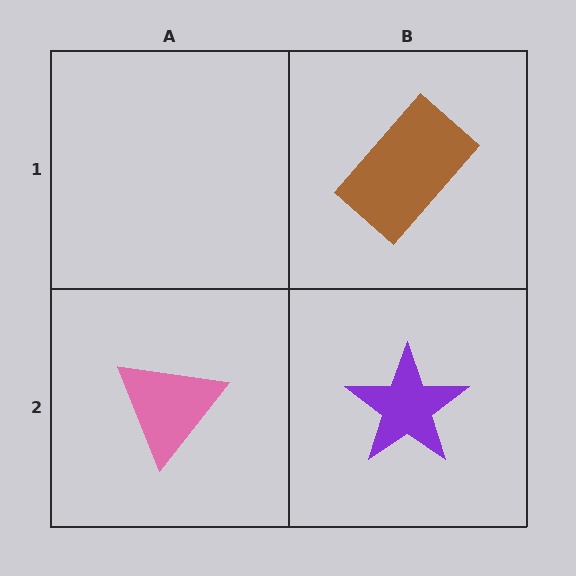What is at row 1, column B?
A brown rectangle.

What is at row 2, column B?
A purple star.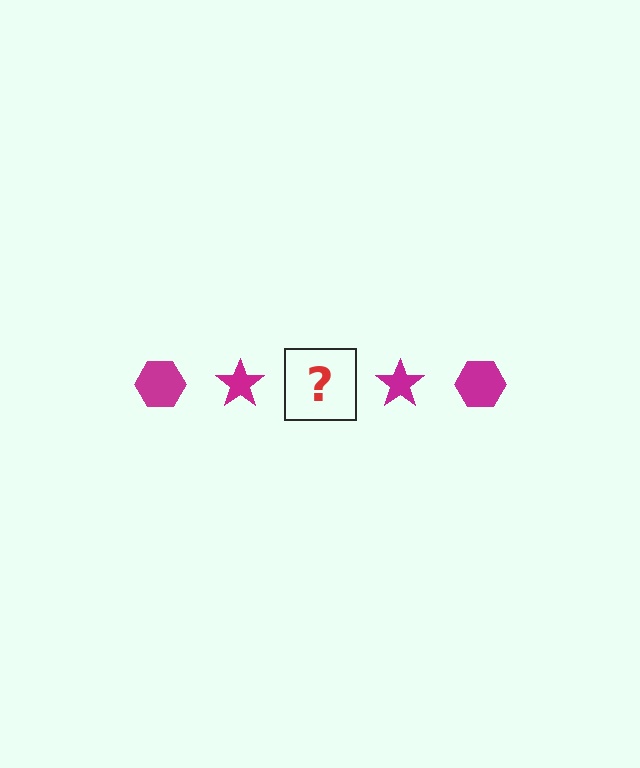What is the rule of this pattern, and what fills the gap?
The rule is that the pattern cycles through hexagon, star shapes in magenta. The gap should be filled with a magenta hexagon.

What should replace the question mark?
The question mark should be replaced with a magenta hexagon.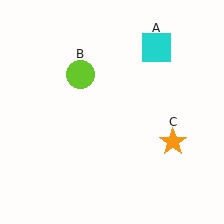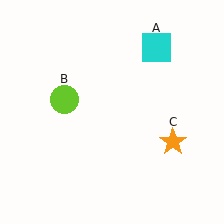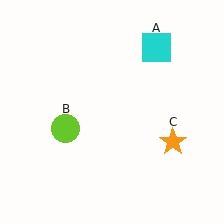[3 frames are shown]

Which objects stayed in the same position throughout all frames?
Cyan square (object A) and orange star (object C) remained stationary.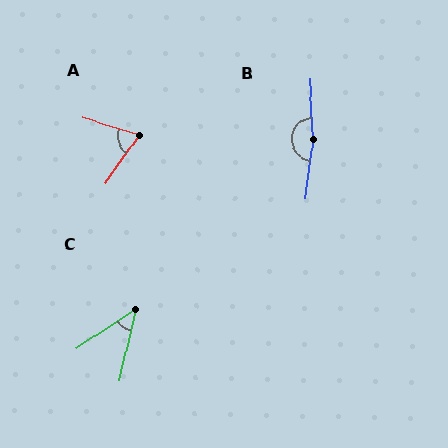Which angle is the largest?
B, at approximately 170 degrees.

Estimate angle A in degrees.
Approximately 71 degrees.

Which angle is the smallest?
C, at approximately 44 degrees.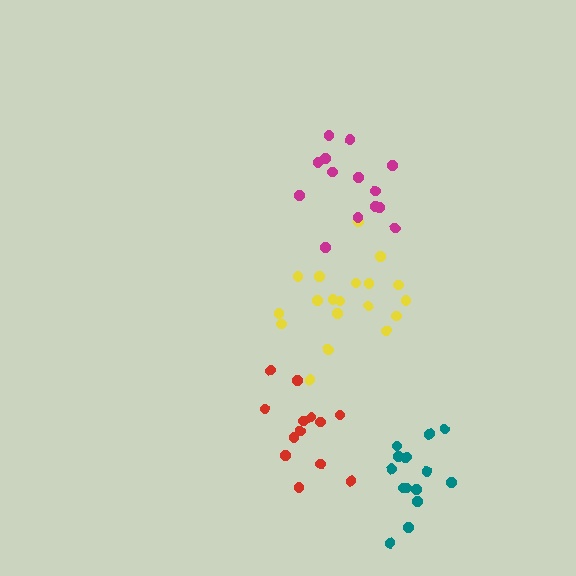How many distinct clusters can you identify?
There are 4 distinct clusters.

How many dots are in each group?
Group 1: 19 dots, Group 2: 13 dots, Group 3: 15 dots, Group 4: 14 dots (61 total).